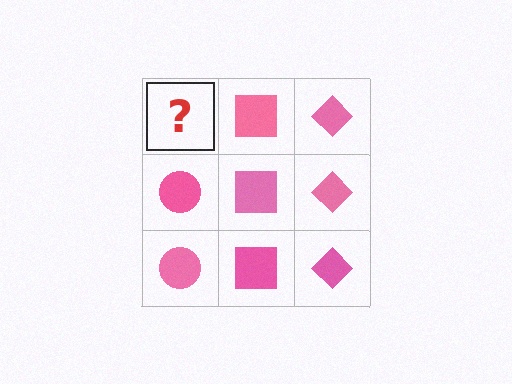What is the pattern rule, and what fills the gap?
The rule is that each column has a consistent shape. The gap should be filled with a pink circle.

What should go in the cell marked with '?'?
The missing cell should contain a pink circle.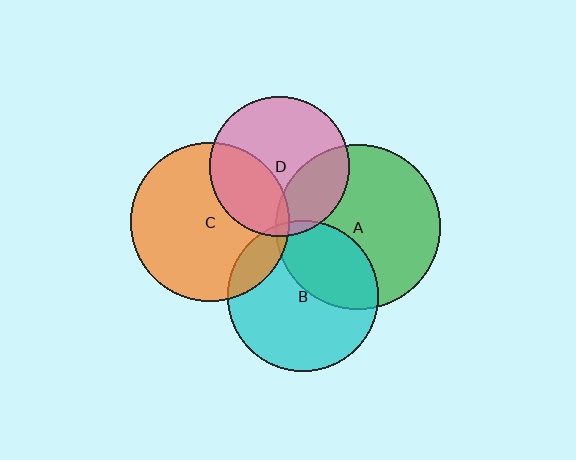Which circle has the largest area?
Circle A (green).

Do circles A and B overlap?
Yes.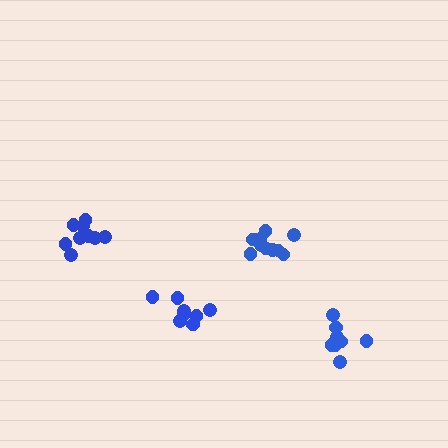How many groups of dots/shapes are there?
There are 4 groups.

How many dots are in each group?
Group 1: 8 dots, Group 2: 10 dots, Group 3: 9 dots, Group 4: 8 dots (35 total).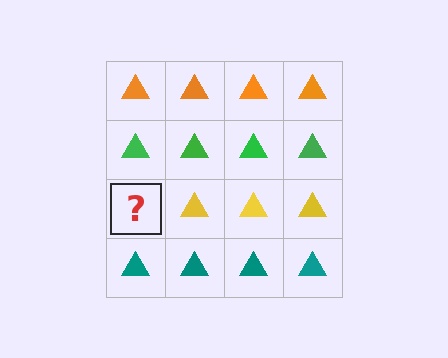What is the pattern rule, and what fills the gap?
The rule is that each row has a consistent color. The gap should be filled with a yellow triangle.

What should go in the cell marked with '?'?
The missing cell should contain a yellow triangle.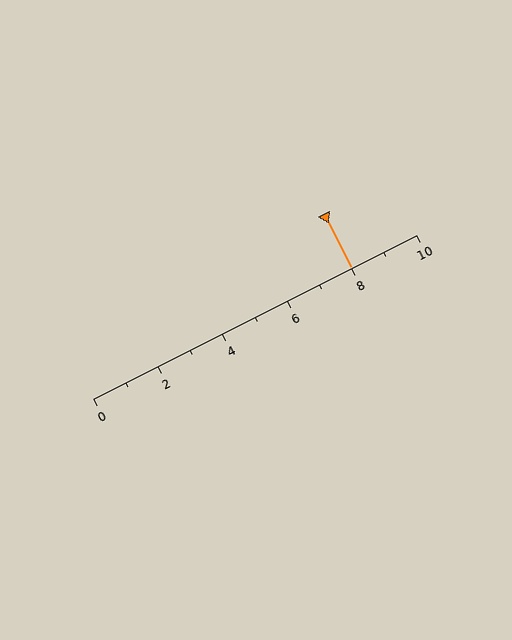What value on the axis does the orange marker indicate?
The marker indicates approximately 8.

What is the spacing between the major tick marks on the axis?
The major ticks are spaced 2 apart.